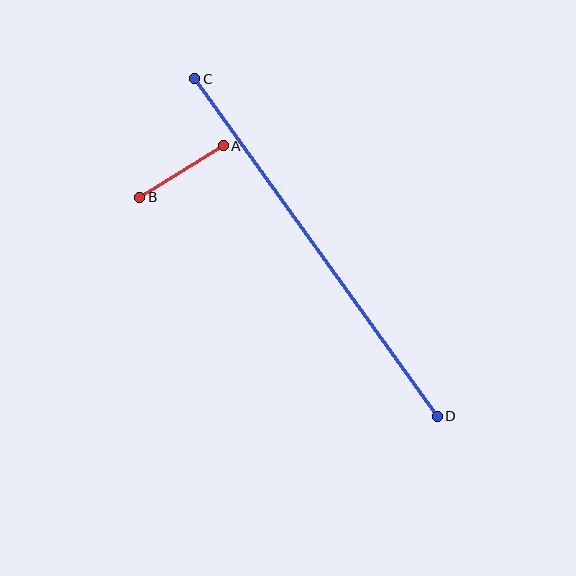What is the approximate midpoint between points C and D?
The midpoint is at approximately (316, 248) pixels.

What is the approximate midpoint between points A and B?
The midpoint is at approximately (181, 172) pixels.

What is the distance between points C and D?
The distance is approximately 416 pixels.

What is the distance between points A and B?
The distance is approximately 98 pixels.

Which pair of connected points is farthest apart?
Points C and D are farthest apart.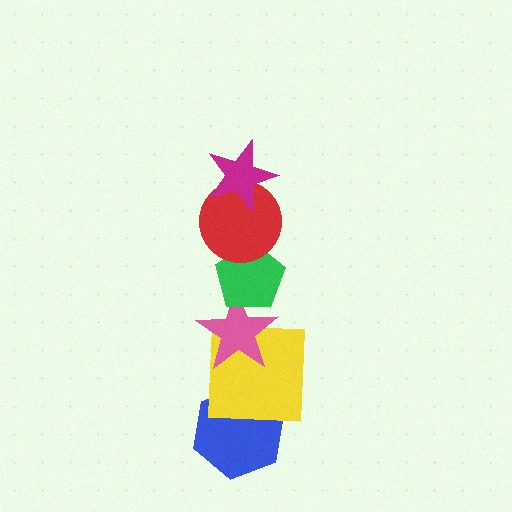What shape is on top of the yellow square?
The pink star is on top of the yellow square.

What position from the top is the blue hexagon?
The blue hexagon is 6th from the top.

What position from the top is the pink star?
The pink star is 4th from the top.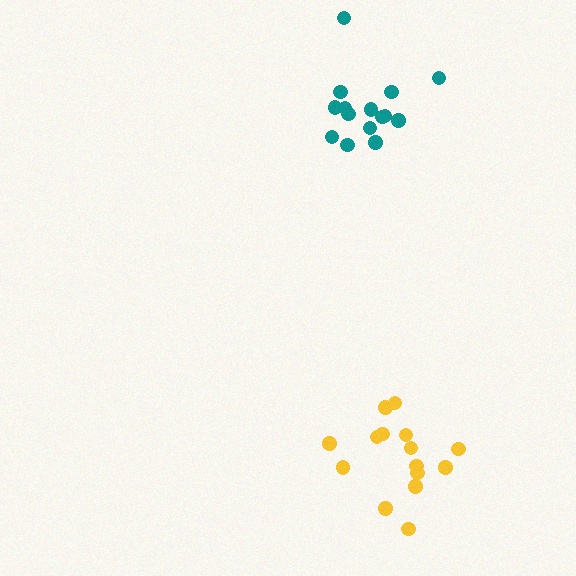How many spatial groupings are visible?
There are 2 spatial groupings.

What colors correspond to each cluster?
The clusters are colored: yellow, teal.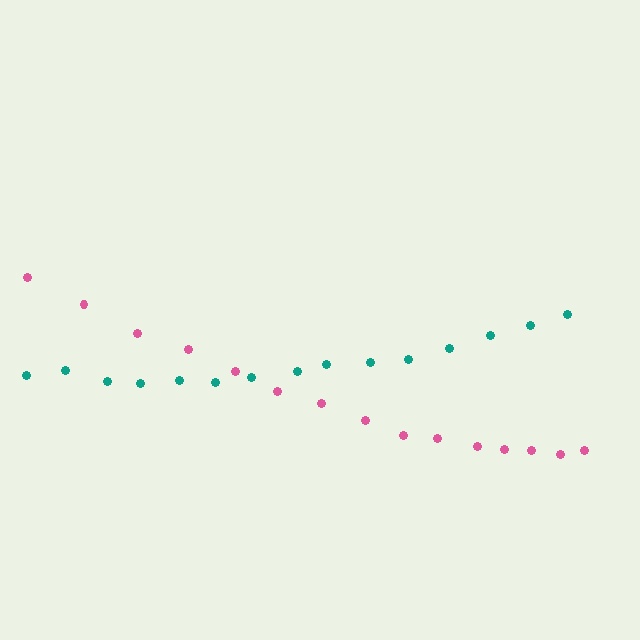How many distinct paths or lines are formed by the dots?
There are 2 distinct paths.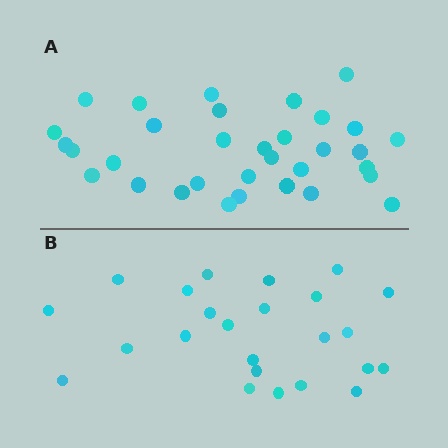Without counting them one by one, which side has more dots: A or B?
Region A (the top region) has more dots.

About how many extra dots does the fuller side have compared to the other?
Region A has roughly 8 or so more dots than region B.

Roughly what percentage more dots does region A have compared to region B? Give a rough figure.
About 40% more.